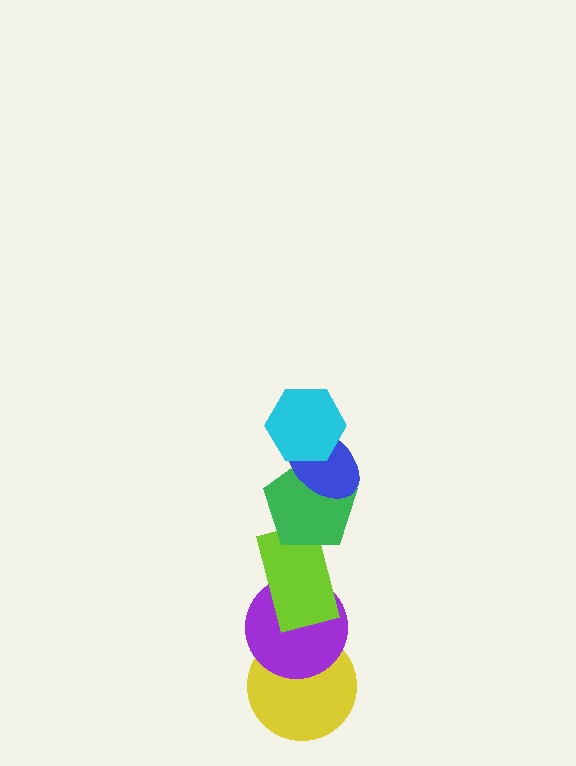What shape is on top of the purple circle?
The lime rectangle is on top of the purple circle.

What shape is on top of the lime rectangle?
The green pentagon is on top of the lime rectangle.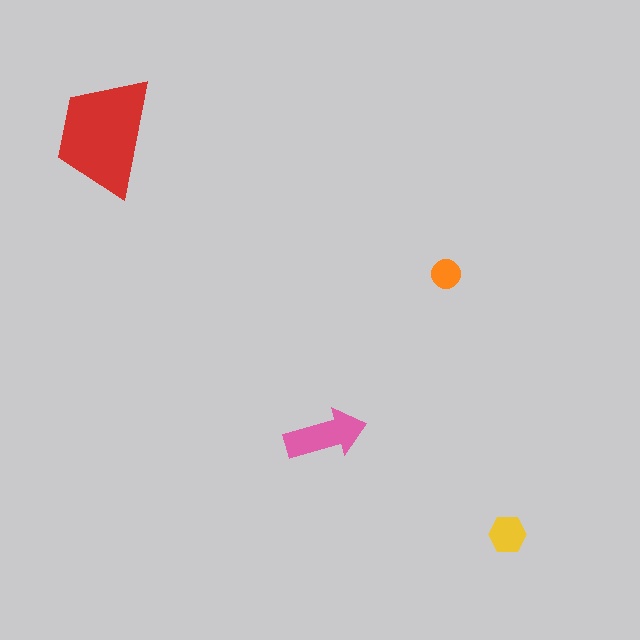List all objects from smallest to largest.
The orange circle, the yellow hexagon, the pink arrow, the red trapezoid.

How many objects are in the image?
There are 4 objects in the image.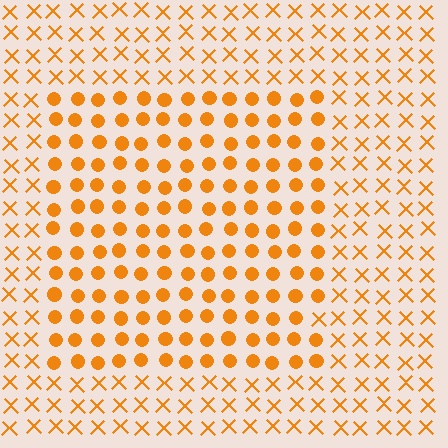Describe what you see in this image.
The image is filled with small orange elements arranged in a uniform grid. A rectangle-shaped region contains circles, while the surrounding area contains X marks. The boundary is defined purely by the change in element shape.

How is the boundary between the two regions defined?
The boundary is defined by a change in element shape: circles inside vs. X marks outside. All elements share the same color and spacing.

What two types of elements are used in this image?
The image uses circles inside the rectangle region and X marks outside it.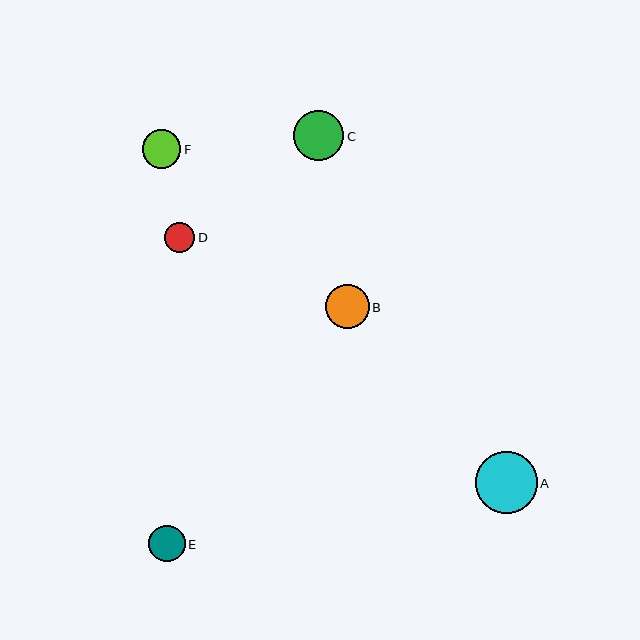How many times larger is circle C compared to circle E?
Circle C is approximately 1.4 times the size of circle E.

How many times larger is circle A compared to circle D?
Circle A is approximately 2.1 times the size of circle D.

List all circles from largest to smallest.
From largest to smallest: A, C, B, F, E, D.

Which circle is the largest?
Circle A is the largest with a size of approximately 62 pixels.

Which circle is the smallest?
Circle D is the smallest with a size of approximately 30 pixels.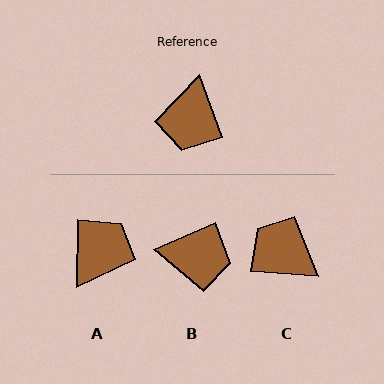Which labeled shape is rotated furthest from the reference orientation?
A, about 159 degrees away.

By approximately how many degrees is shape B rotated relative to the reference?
Approximately 94 degrees counter-clockwise.